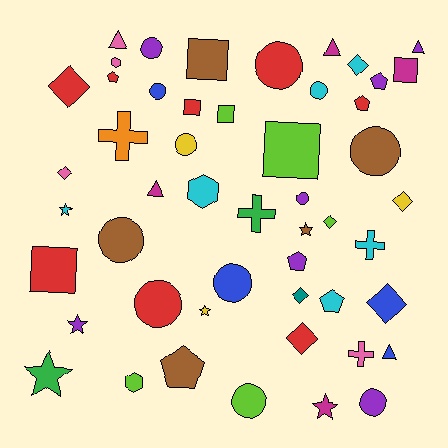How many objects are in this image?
There are 50 objects.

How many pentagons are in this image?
There are 6 pentagons.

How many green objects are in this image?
There are 2 green objects.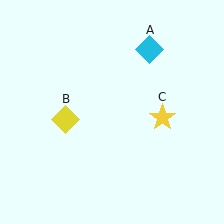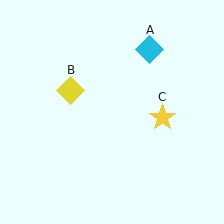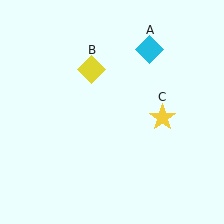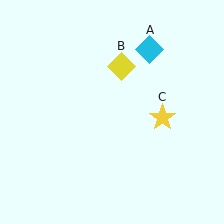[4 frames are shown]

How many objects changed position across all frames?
1 object changed position: yellow diamond (object B).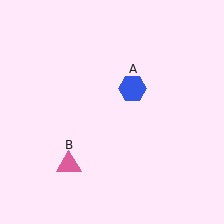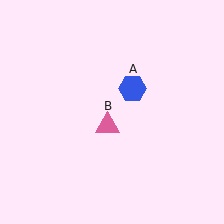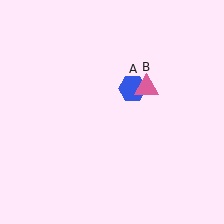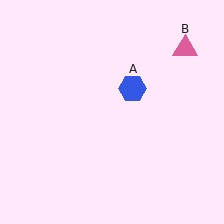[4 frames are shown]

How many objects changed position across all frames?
1 object changed position: pink triangle (object B).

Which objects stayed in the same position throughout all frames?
Blue hexagon (object A) remained stationary.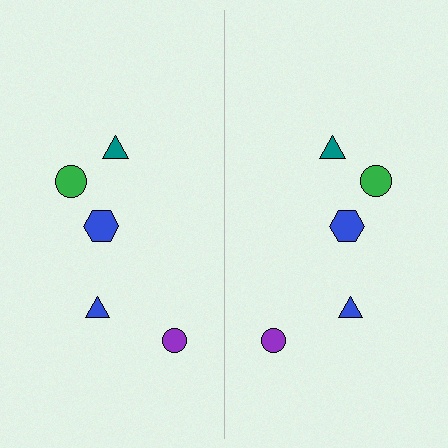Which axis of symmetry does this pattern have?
The pattern has a vertical axis of symmetry running through the center of the image.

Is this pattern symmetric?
Yes, this pattern has bilateral (reflection) symmetry.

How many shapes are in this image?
There are 10 shapes in this image.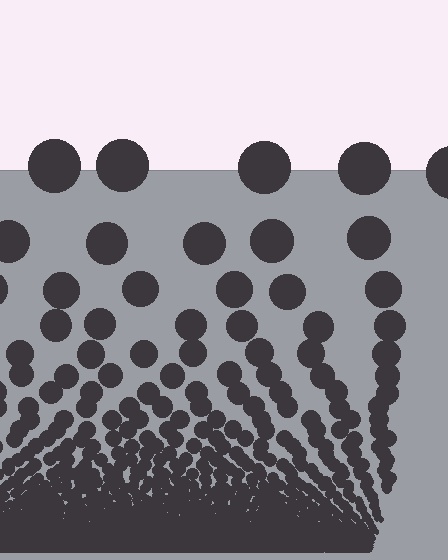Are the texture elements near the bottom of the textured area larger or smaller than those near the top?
Smaller. The gradient is inverted — elements near the bottom are smaller and denser.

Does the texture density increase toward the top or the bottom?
Density increases toward the bottom.